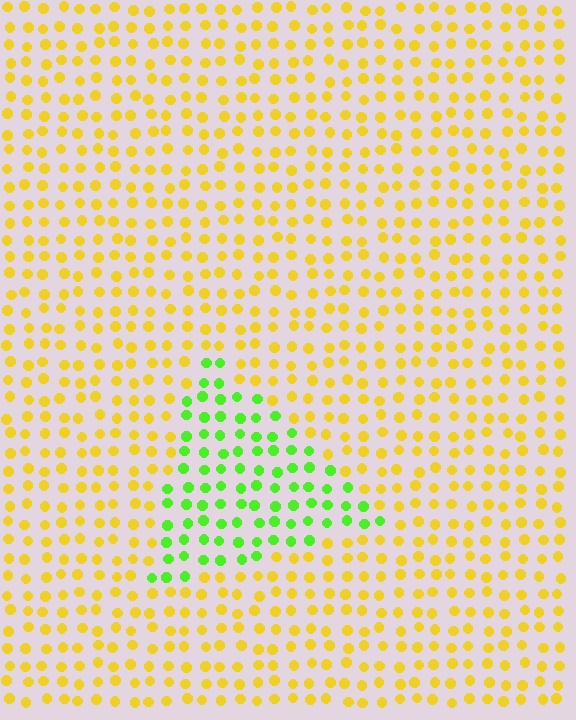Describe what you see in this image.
The image is filled with small yellow elements in a uniform arrangement. A triangle-shaped region is visible where the elements are tinted to a slightly different hue, forming a subtle color boundary.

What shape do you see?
I see a triangle.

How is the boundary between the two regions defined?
The boundary is defined purely by a slight shift in hue (about 59 degrees). Spacing, size, and orientation are identical on both sides.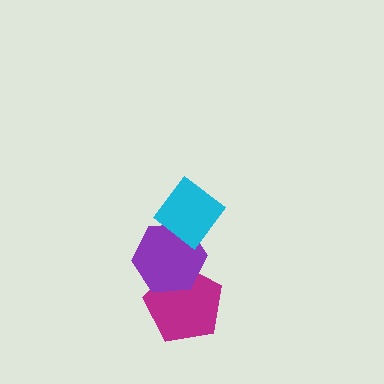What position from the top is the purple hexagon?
The purple hexagon is 2nd from the top.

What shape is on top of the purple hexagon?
The cyan diamond is on top of the purple hexagon.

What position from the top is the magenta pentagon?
The magenta pentagon is 3rd from the top.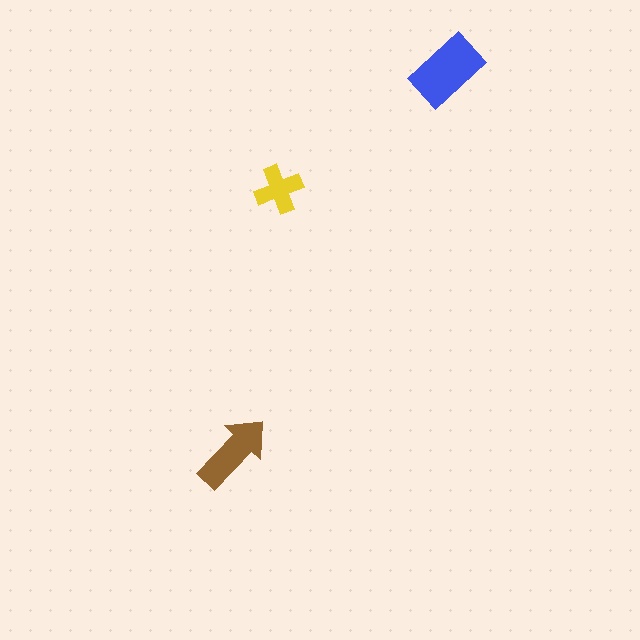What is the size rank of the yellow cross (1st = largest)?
3rd.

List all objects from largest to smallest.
The blue rectangle, the brown arrow, the yellow cross.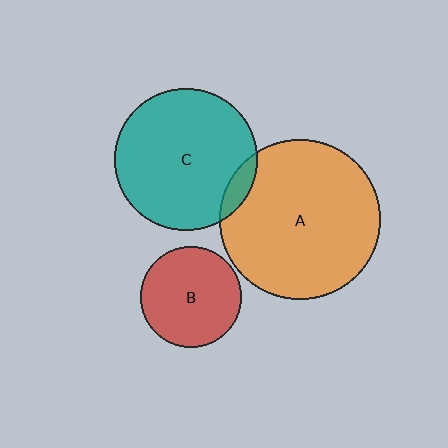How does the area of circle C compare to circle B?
Approximately 2.0 times.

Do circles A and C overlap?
Yes.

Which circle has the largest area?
Circle A (orange).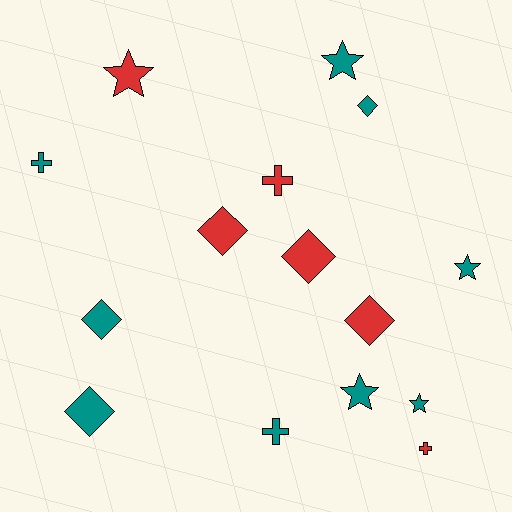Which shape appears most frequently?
Diamond, with 6 objects.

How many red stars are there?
There is 1 red star.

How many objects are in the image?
There are 15 objects.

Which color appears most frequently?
Teal, with 9 objects.